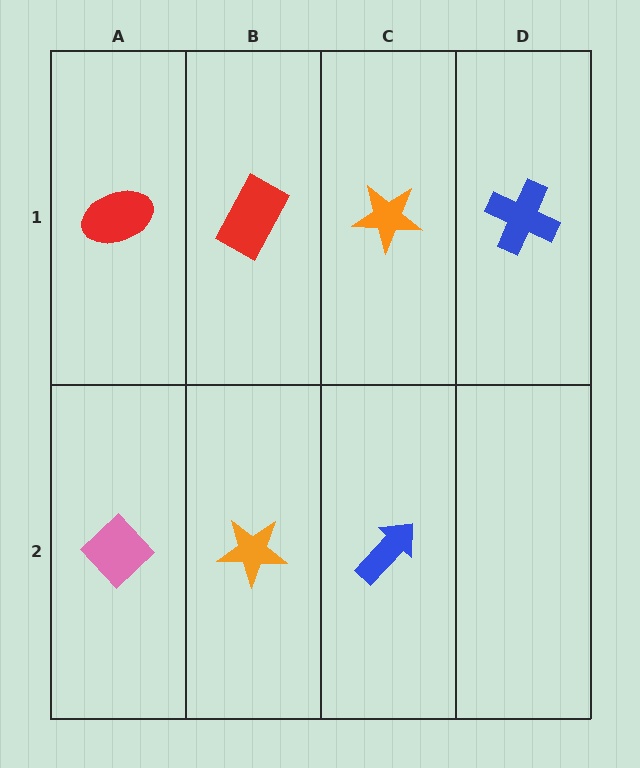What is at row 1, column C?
An orange star.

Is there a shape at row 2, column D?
No, that cell is empty.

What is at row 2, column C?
A blue arrow.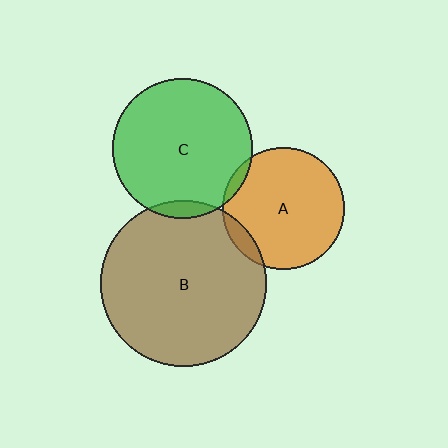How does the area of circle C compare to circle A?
Approximately 1.3 times.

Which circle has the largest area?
Circle B (brown).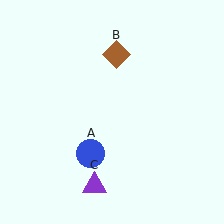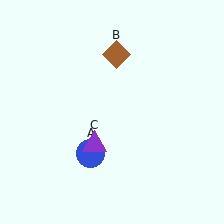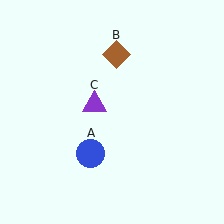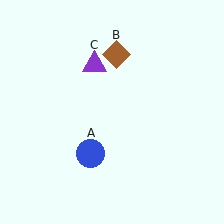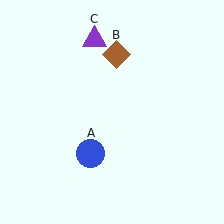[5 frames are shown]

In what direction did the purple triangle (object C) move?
The purple triangle (object C) moved up.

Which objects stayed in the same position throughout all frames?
Blue circle (object A) and brown diamond (object B) remained stationary.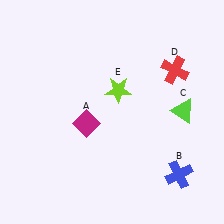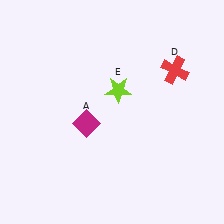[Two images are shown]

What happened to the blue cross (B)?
The blue cross (B) was removed in Image 2. It was in the bottom-right area of Image 1.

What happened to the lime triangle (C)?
The lime triangle (C) was removed in Image 2. It was in the top-right area of Image 1.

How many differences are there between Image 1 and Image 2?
There are 2 differences between the two images.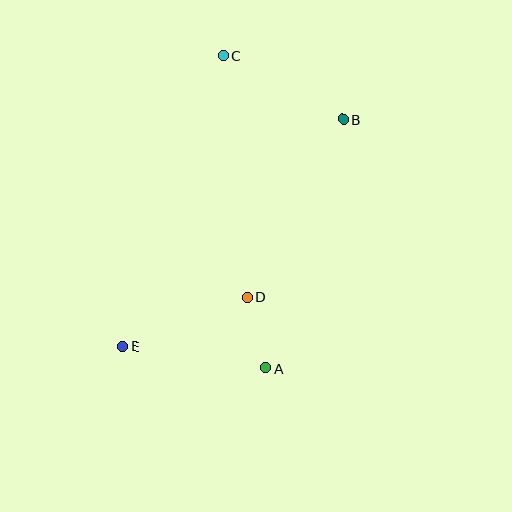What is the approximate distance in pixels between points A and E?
The distance between A and E is approximately 144 pixels.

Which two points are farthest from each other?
Points B and E are farthest from each other.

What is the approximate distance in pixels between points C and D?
The distance between C and D is approximately 243 pixels.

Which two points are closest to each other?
Points A and D are closest to each other.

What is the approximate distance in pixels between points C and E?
The distance between C and E is approximately 307 pixels.